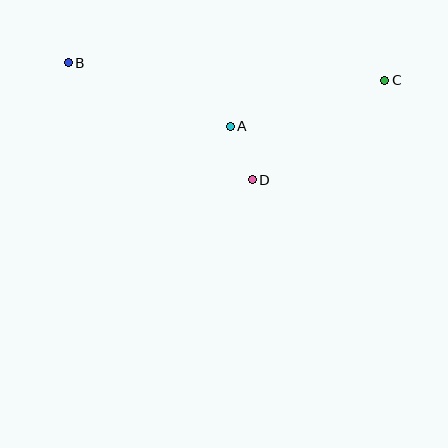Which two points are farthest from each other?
Points B and C are farthest from each other.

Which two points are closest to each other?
Points A and D are closest to each other.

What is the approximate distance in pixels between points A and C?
The distance between A and C is approximately 161 pixels.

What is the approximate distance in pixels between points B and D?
The distance between B and D is approximately 218 pixels.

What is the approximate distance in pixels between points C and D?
The distance between C and D is approximately 166 pixels.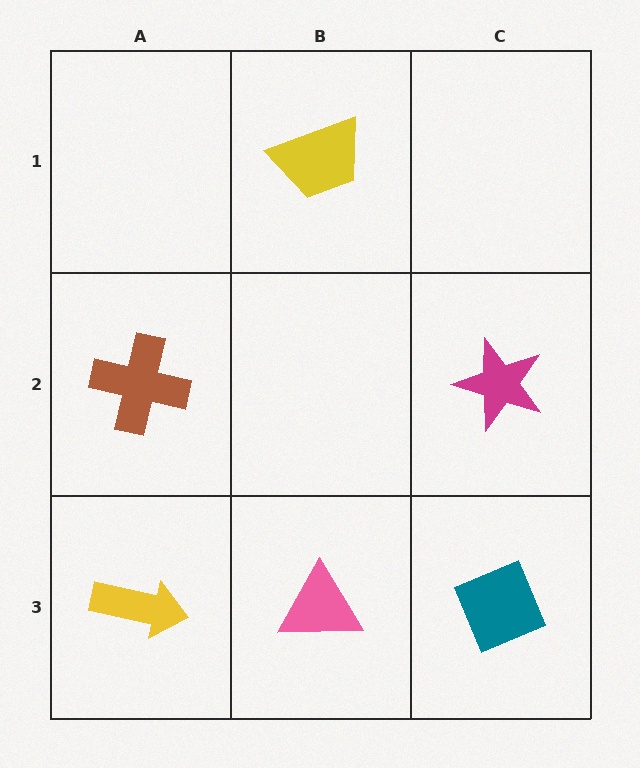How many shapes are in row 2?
2 shapes.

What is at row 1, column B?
A yellow trapezoid.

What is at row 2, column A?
A brown cross.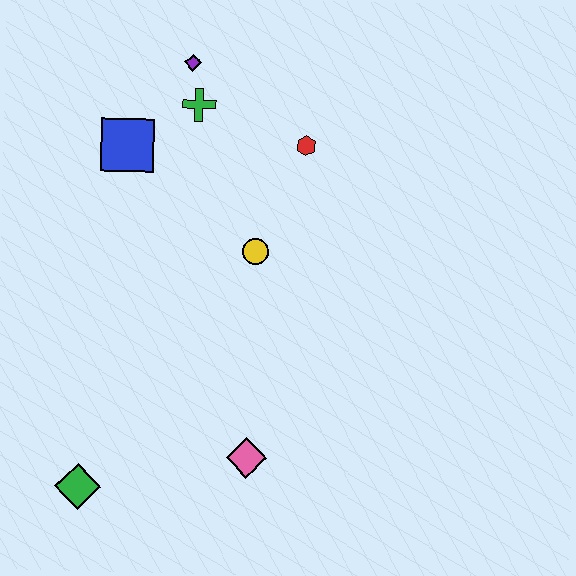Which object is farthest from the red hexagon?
The green diamond is farthest from the red hexagon.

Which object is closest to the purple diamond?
The green cross is closest to the purple diamond.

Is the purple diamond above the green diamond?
Yes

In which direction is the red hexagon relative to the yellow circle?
The red hexagon is above the yellow circle.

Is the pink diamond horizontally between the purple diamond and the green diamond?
No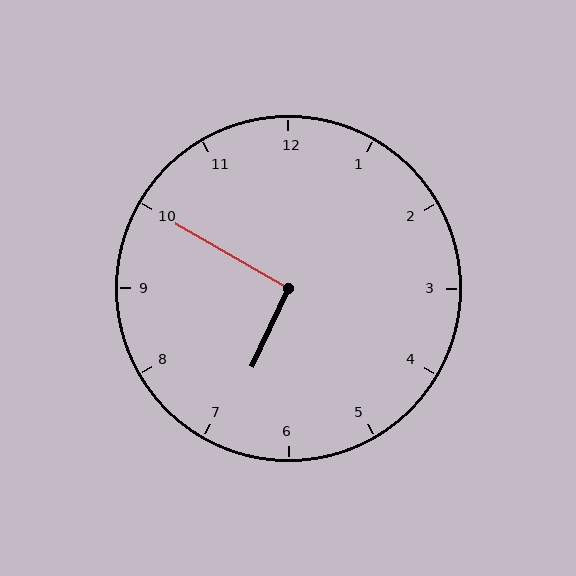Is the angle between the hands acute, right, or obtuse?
It is right.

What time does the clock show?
6:50.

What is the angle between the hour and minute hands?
Approximately 95 degrees.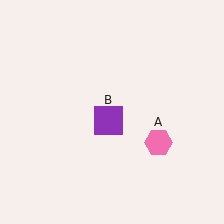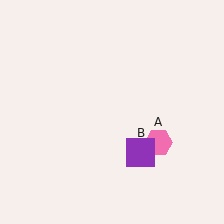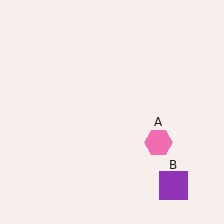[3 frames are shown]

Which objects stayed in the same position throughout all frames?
Pink hexagon (object A) remained stationary.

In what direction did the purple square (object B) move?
The purple square (object B) moved down and to the right.